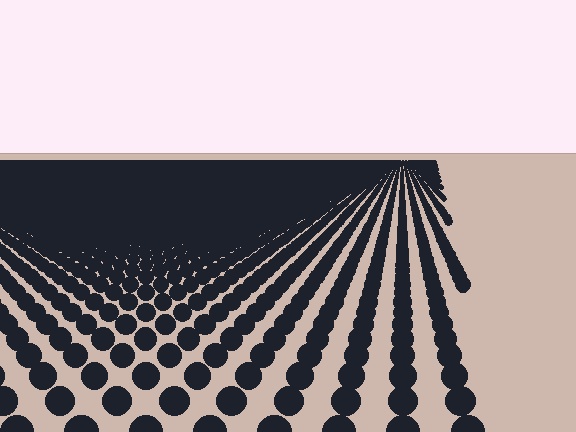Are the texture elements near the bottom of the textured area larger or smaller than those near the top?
Larger. Near the bottom, elements are closer to the viewer and appear at a bigger on-screen size.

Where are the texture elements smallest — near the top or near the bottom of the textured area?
Near the top.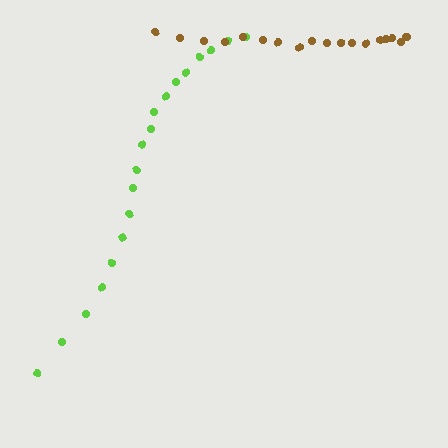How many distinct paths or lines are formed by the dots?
There are 2 distinct paths.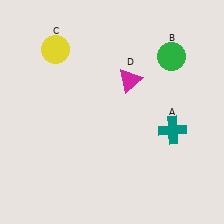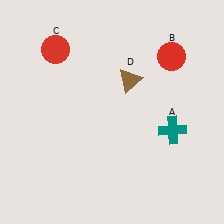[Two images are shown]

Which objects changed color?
B changed from green to red. C changed from yellow to red. D changed from magenta to brown.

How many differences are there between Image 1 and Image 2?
There are 3 differences between the two images.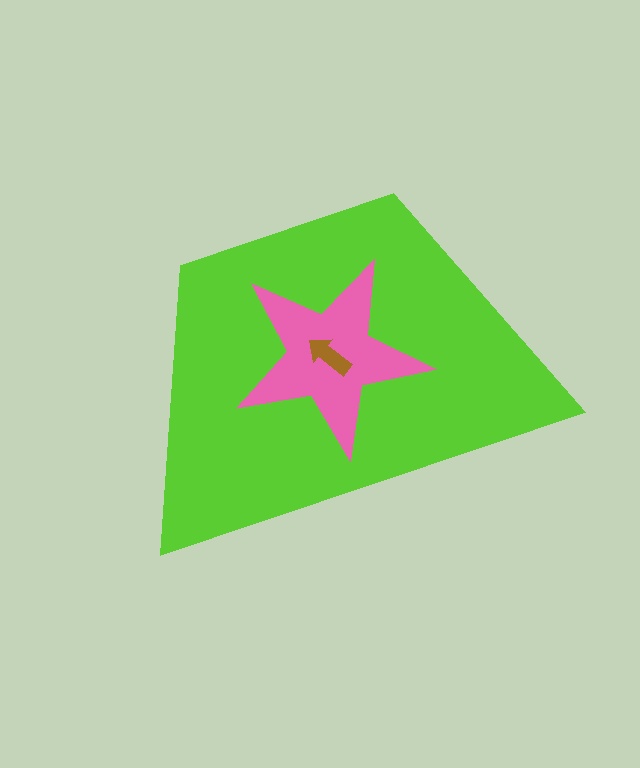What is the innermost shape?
The brown arrow.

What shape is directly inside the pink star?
The brown arrow.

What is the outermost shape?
The lime trapezoid.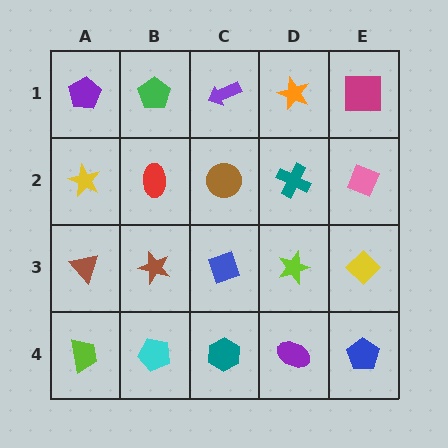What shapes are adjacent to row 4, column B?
A brown star (row 3, column B), a lime trapezoid (row 4, column A), a teal hexagon (row 4, column C).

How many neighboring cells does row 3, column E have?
3.